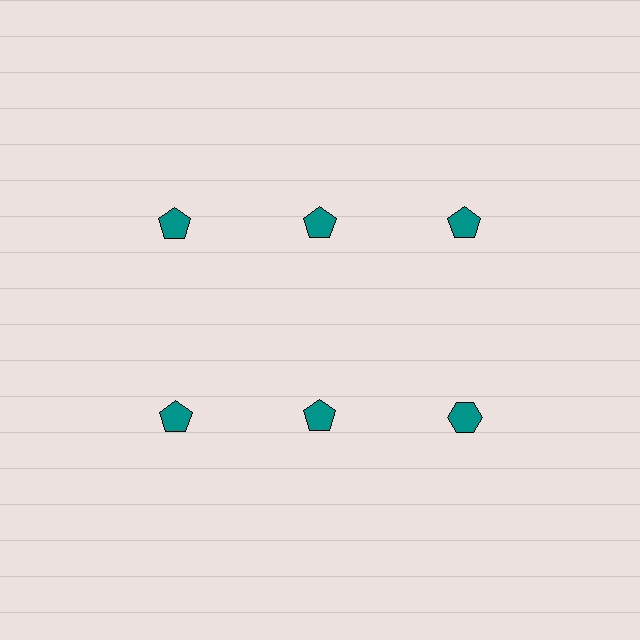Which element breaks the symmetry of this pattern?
The teal hexagon in the second row, center column breaks the symmetry. All other shapes are teal pentagons.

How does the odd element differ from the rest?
It has a different shape: hexagon instead of pentagon.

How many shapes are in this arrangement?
There are 6 shapes arranged in a grid pattern.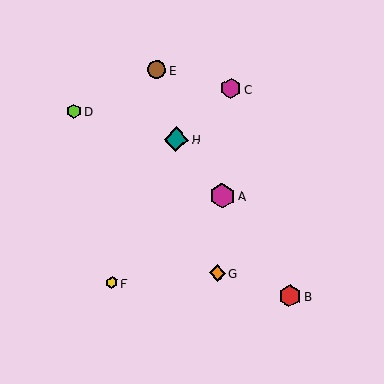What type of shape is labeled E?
Shape E is a brown circle.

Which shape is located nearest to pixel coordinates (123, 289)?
The yellow hexagon (labeled F) at (112, 283) is nearest to that location.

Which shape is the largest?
The magenta hexagon (labeled A) is the largest.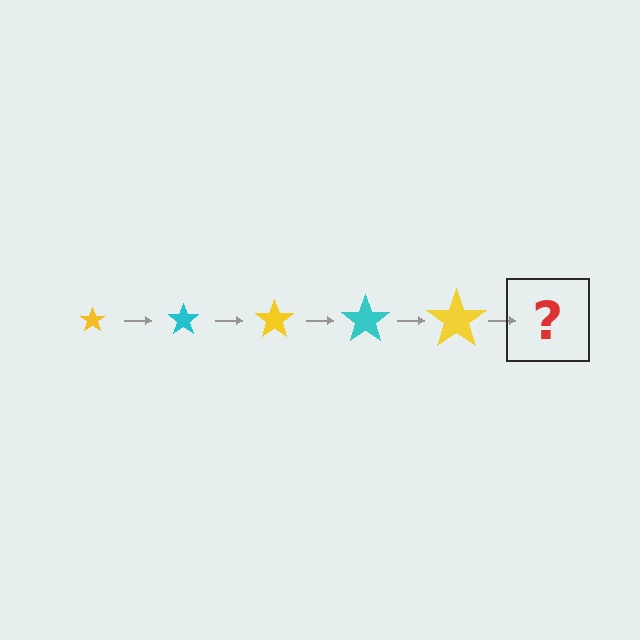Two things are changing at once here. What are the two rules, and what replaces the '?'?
The two rules are that the star grows larger each step and the color cycles through yellow and cyan. The '?' should be a cyan star, larger than the previous one.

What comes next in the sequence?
The next element should be a cyan star, larger than the previous one.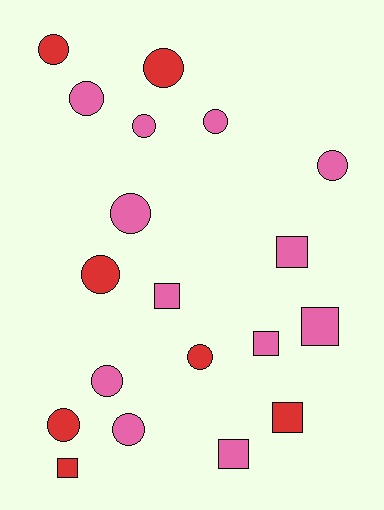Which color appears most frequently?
Pink, with 12 objects.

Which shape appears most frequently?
Circle, with 12 objects.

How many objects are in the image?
There are 19 objects.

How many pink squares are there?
There are 5 pink squares.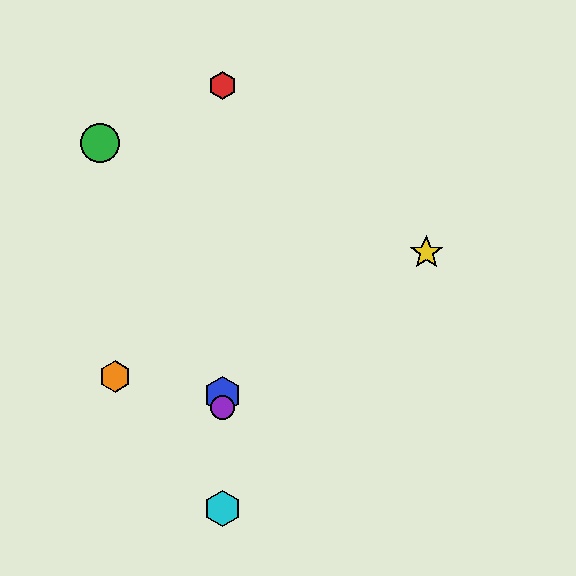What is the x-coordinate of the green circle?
The green circle is at x≈100.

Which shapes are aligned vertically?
The red hexagon, the blue hexagon, the purple circle, the cyan hexagon are aligned vertically.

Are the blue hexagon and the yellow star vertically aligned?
No, the blue hexagon is at x≈222 and the yellow star is at x≈426.